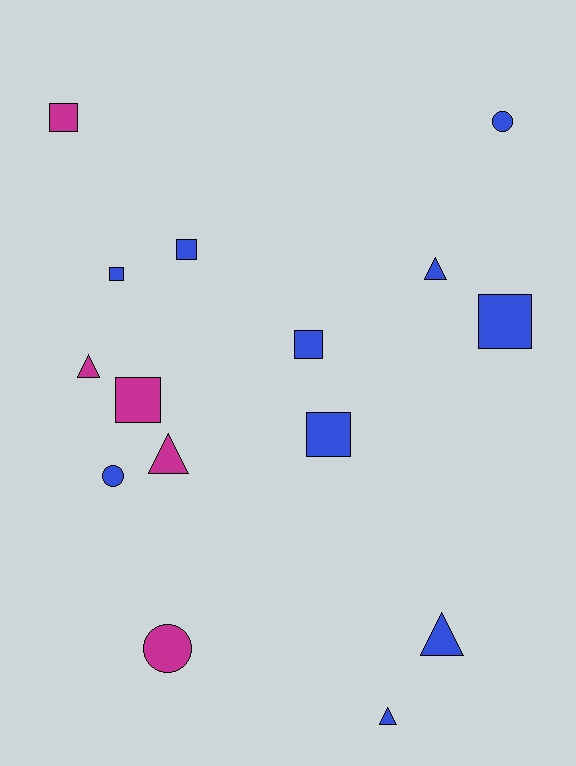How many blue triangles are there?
There are 3 blue triangles.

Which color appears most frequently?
Blue, with 10 objects.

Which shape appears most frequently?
Square, with 7 objects.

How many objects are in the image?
There are 15 objects.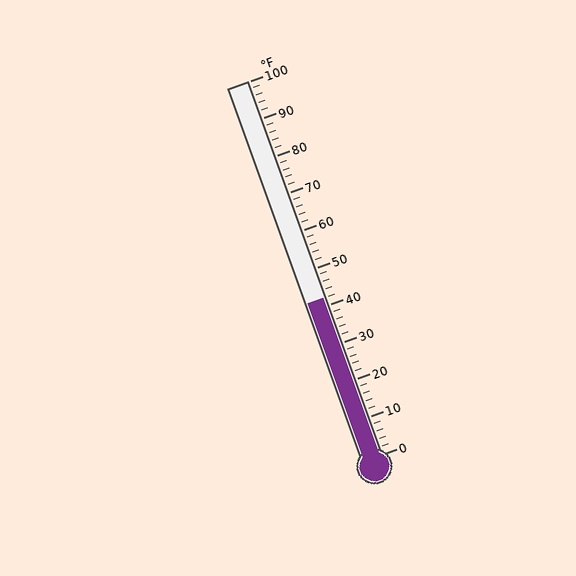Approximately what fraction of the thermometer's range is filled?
The thermometer is filled to approximately 40% of its range.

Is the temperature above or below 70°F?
The temperature is below 70°F.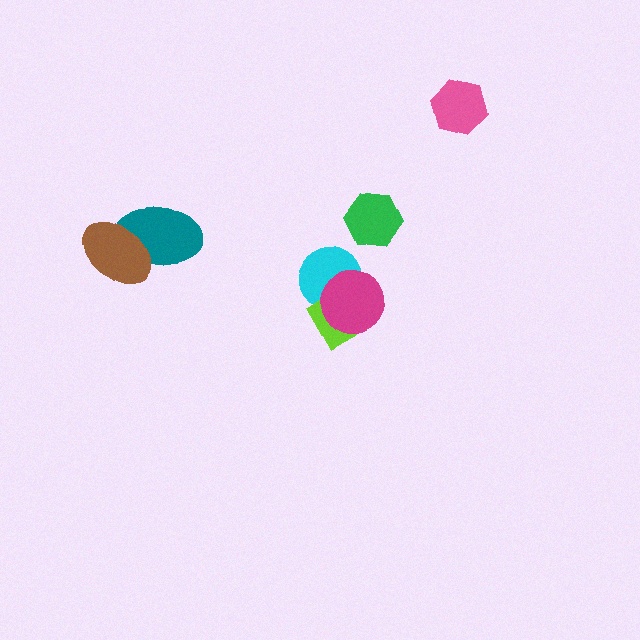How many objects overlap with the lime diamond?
2 objects overlap with the lime diamond.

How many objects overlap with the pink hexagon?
0 objects overlap with the pink hexagon.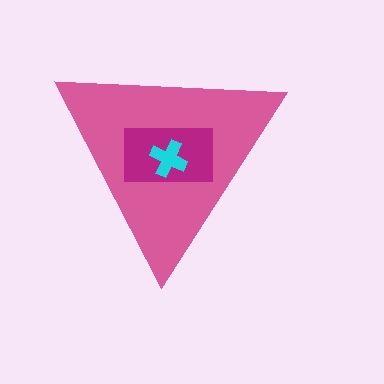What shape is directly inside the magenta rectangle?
The cyan cross.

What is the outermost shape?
The pink triangle.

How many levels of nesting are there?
3.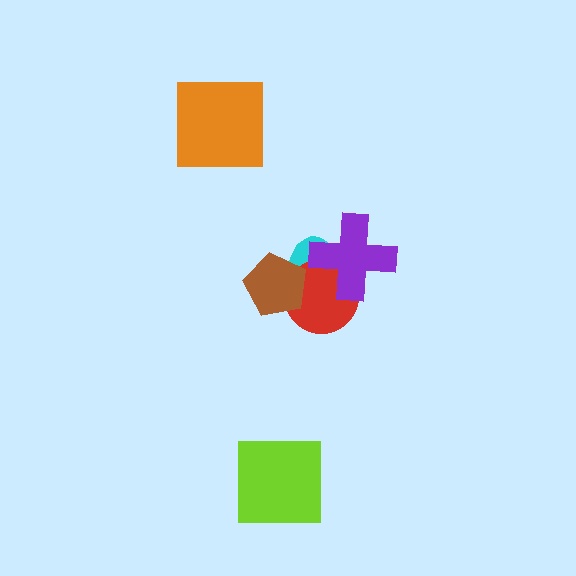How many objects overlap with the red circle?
3 objects overlap with the red circle.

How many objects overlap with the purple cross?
2 objects overlap with the purple cross.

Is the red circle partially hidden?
Yes, it is partially covered by another shape.